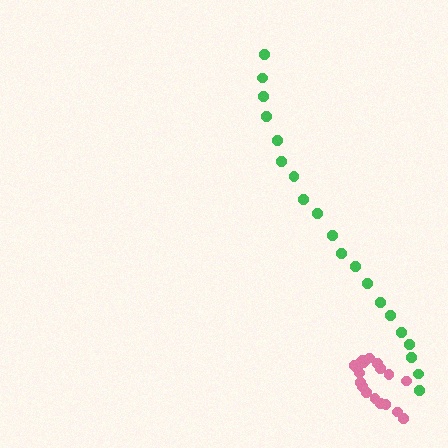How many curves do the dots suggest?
There are 2 distinct paths.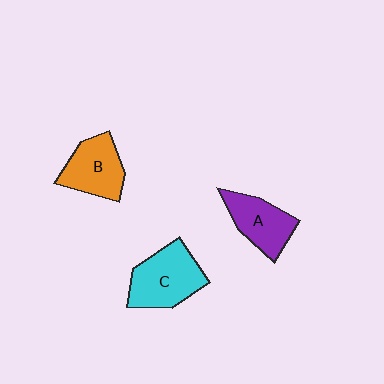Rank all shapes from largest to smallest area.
From largest to smallest: C (cyan), B (orange), A (purple).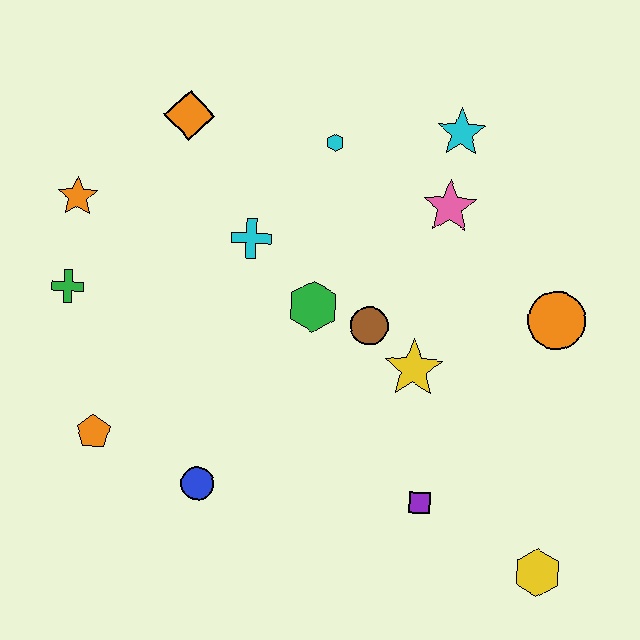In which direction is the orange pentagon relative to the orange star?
The orange pentagon is below the orange star.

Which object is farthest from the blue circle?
The cyan star is farthest from the blue circle.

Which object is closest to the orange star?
The green cross is closest to the orange star.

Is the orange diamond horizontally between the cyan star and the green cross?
Yes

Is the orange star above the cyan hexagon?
No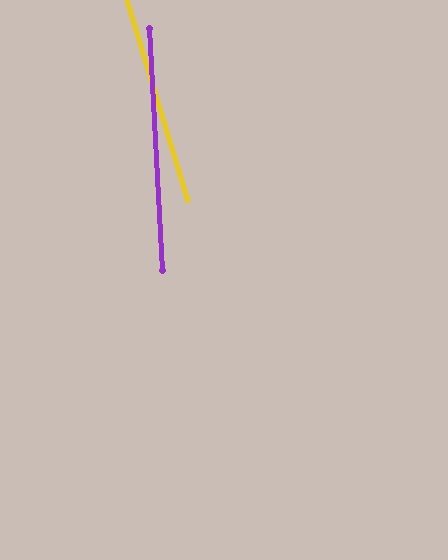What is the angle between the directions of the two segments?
Approximately 14 degrees.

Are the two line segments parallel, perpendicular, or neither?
Neither parallel nor perpendicular — they differ by about 14°.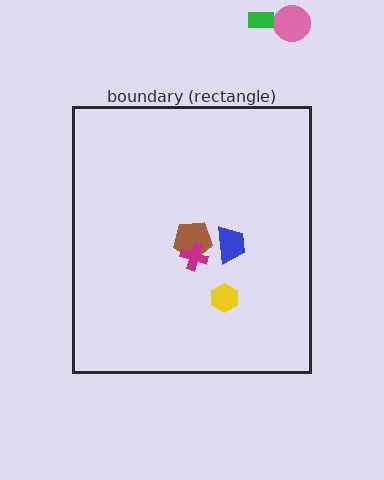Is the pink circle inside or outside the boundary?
Outside.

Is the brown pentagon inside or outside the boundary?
Inside.